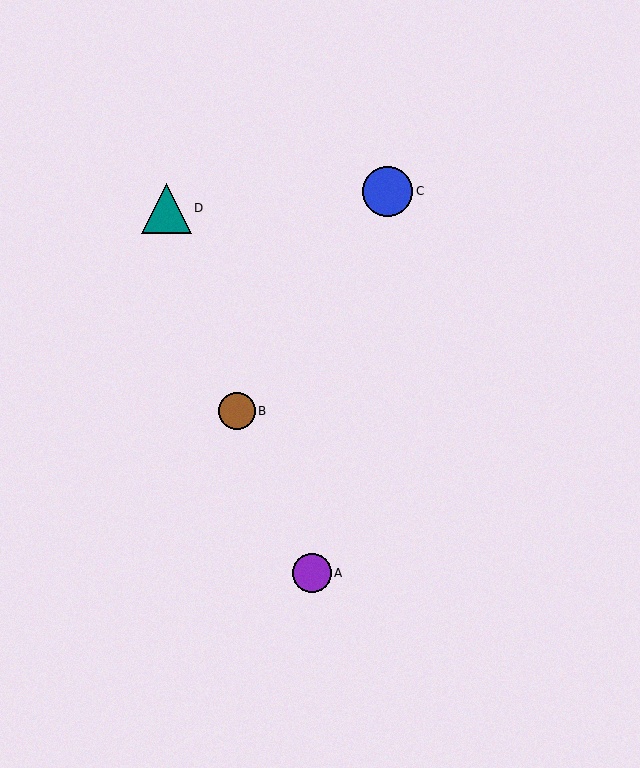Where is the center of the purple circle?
The center of the purple circle is at (312, 573).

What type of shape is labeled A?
Shape A is a purple circle.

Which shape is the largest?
The blue circle (labeled C) is the largest.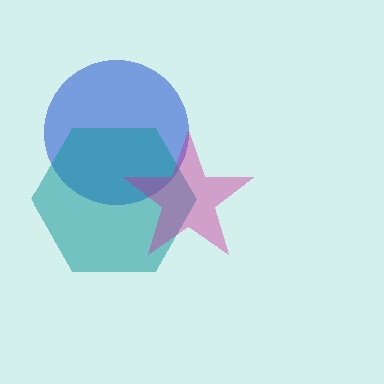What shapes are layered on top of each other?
The layered shapes are: a blue circle, a teal hexagon, a magenta star.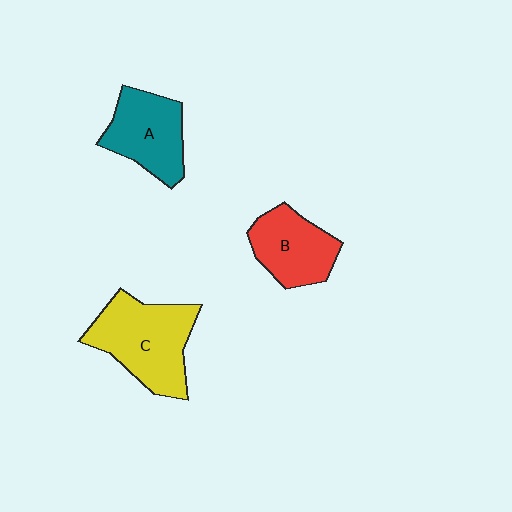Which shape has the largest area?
Shape C (yellow).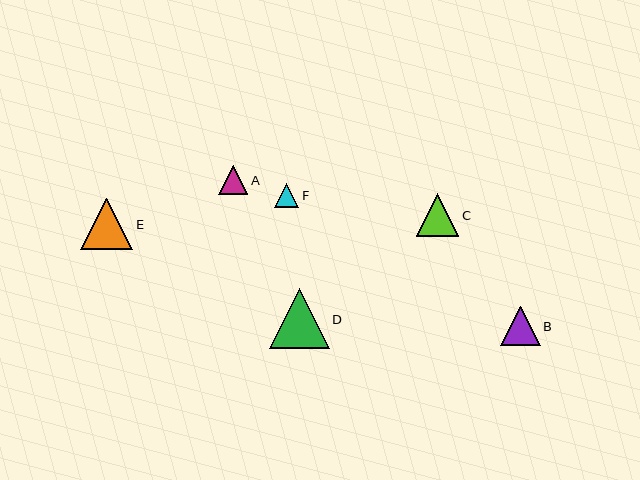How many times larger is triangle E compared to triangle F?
Triangle E is approximately 2.1 times the size of triangle F.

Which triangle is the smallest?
Triangle F is the smallest with a size of approximately 24 pixels.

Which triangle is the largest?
Triangle D is the largest with a size of approximately 60 pixels.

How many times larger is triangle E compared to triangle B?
Triangle E is approximately 1.3 times the size of triangle B.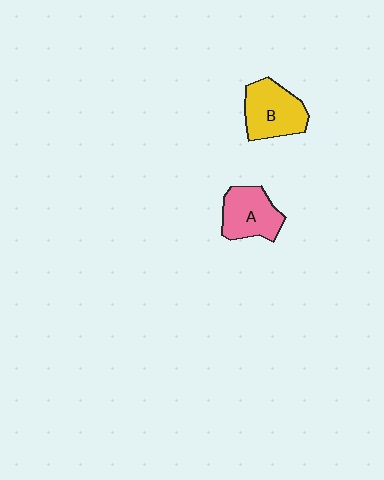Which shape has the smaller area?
Shape A (pink).